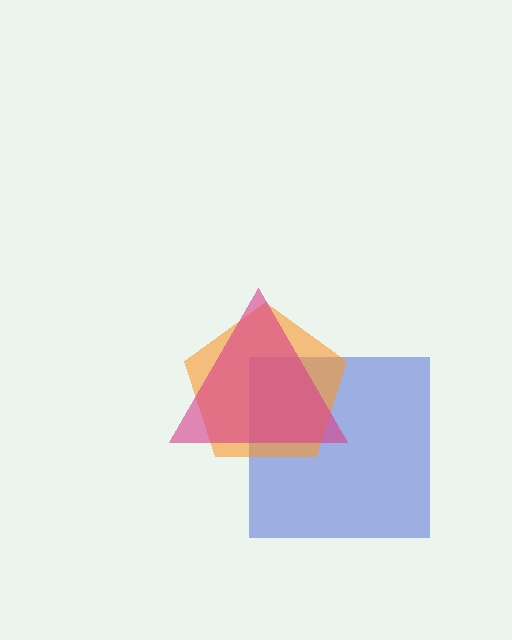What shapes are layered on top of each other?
The layered shapes are: a blue square, an orange pentagon, a magenta triangle.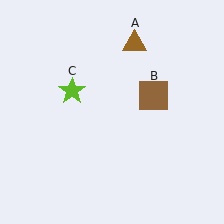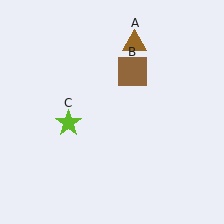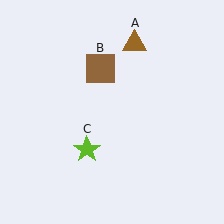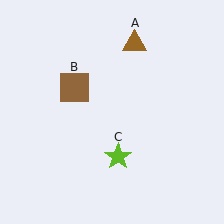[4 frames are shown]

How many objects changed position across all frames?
2 objects changed position: brown square (object B), lime star (object C).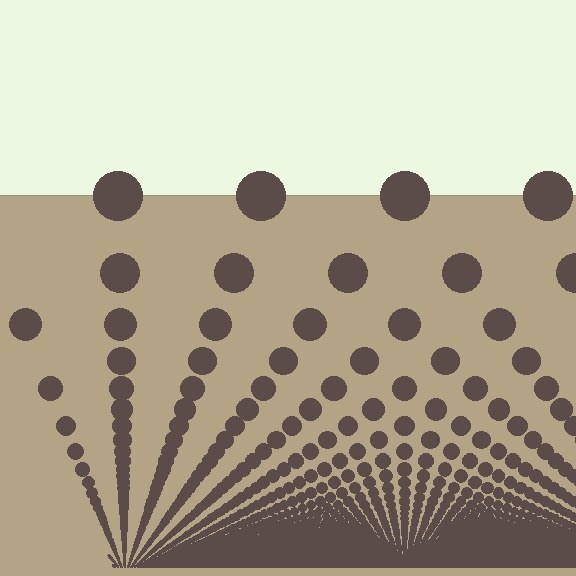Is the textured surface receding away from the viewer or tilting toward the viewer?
The surface appears to tilt toward the viewer. Texture elements get larger and sparser toward the top.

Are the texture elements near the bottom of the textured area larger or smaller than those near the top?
Smaller. The gradient is inverted — elements near the bottom are smaller and denser.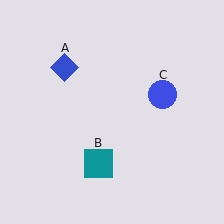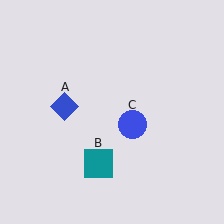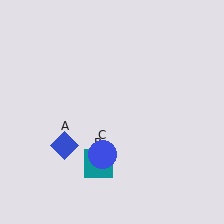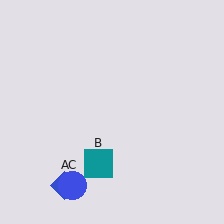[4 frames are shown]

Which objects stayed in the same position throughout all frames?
Teal square (object B) remained stationary.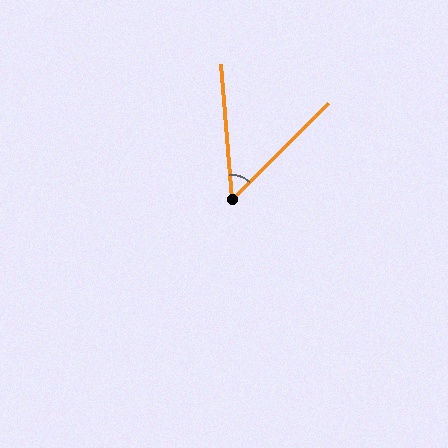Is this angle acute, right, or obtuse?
It is acute.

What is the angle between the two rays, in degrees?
Approximately 50 degrees.